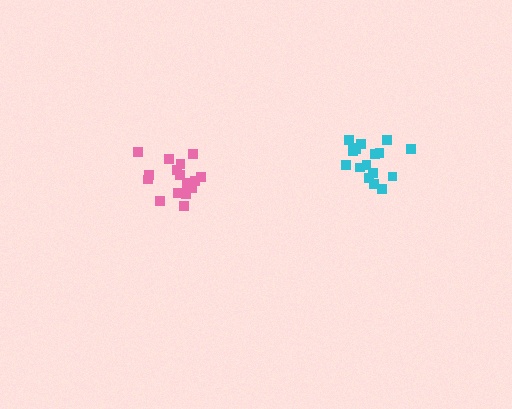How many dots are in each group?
Group 1: 17 dots, Group 2: 17 dots (34 total).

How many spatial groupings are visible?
There are 2 spatial groupings.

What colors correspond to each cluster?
The clusters are colored: pink, cyan.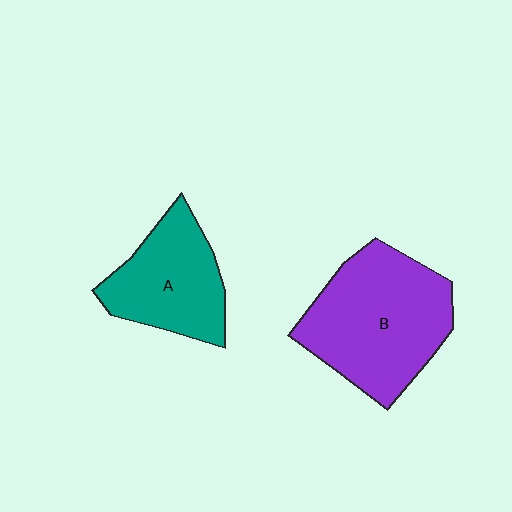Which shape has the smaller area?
Shape A (teal).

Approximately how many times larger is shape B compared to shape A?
Approximately 1.5 times.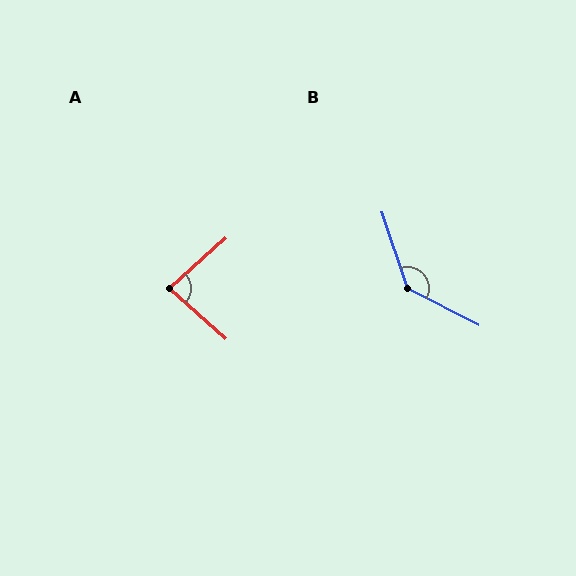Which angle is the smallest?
A, at approximately 84 degrees.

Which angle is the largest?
B, at approximately 135 degrees.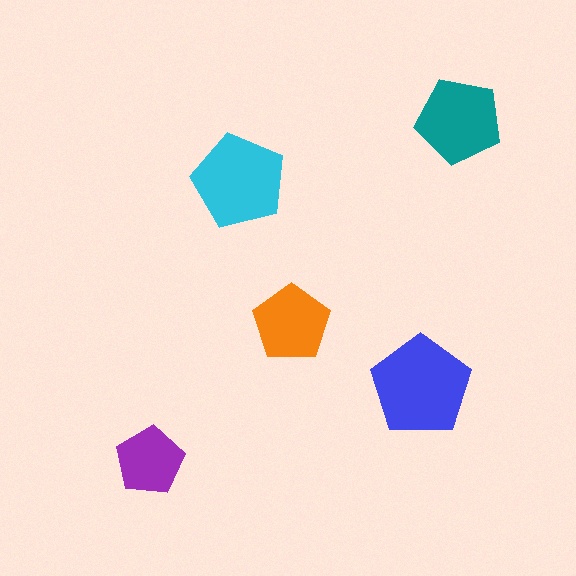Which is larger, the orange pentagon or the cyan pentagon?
The cyan one.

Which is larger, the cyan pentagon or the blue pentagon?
The blue one.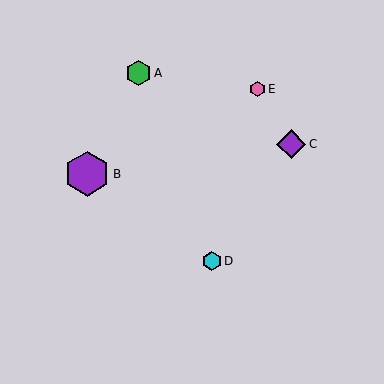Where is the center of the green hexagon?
The center of the green hexagon is at (139, 73).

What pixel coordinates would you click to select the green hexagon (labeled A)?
Click at (139, 73) to select the green hexagon A.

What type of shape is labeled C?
Shape C is a purple diamond.